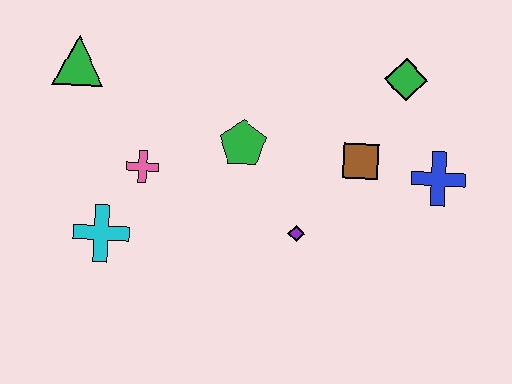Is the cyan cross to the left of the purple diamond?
Yes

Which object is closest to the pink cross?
The cyan cross is closest to the pink cross.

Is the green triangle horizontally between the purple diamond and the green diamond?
No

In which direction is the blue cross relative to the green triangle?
The blue cross is to the right of the green triangle.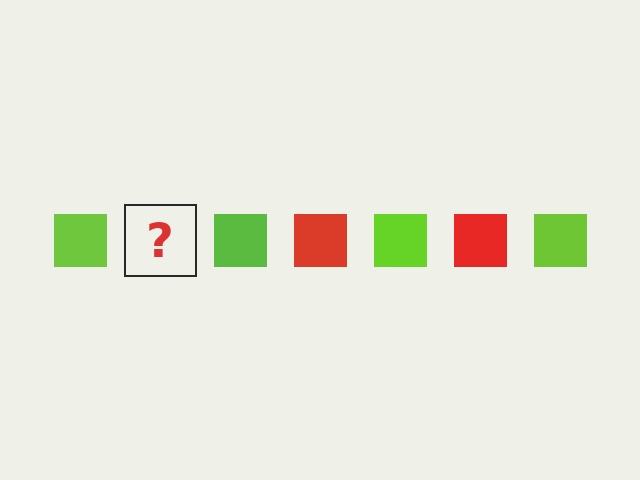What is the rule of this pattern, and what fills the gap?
The rule is that the pattern cycles through lime, red squares. The gap should be filled with a red square.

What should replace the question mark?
The question mark should be replaced with a red square.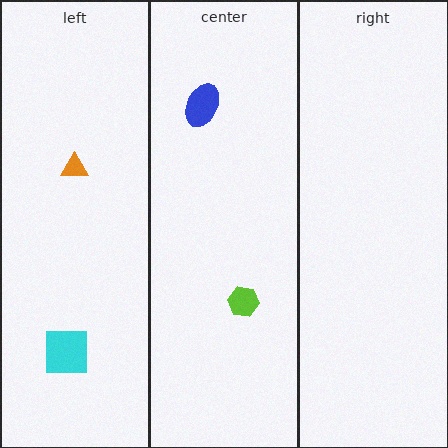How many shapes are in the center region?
2.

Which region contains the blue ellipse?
The center region.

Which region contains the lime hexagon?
The center region.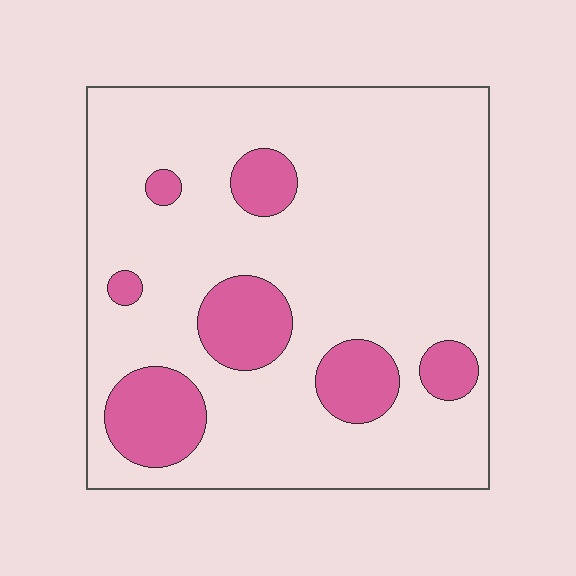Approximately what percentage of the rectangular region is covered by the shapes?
Approximately 20%.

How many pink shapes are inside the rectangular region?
7.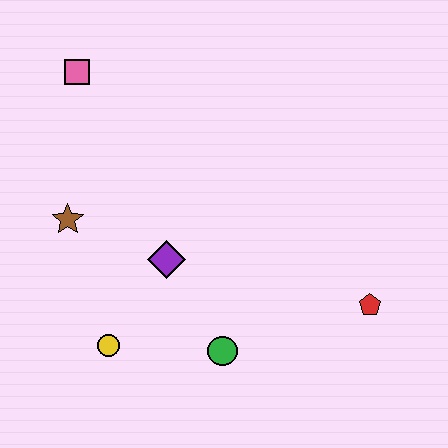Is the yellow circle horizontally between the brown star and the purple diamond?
Yes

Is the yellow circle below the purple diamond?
Yes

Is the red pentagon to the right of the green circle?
Yes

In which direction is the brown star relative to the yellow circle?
The brown star is above the yellow circle.